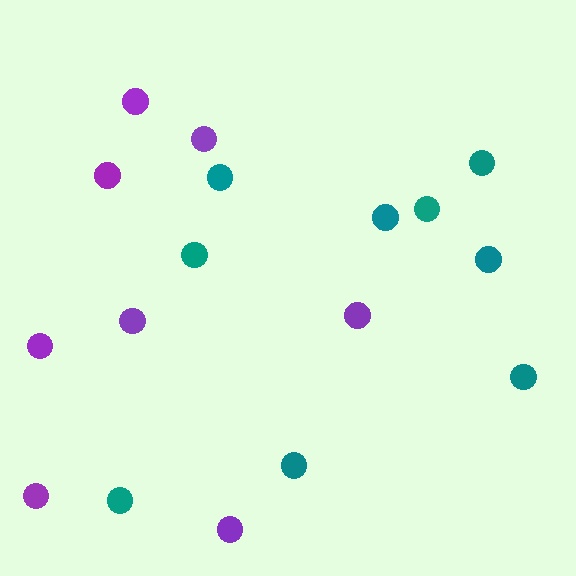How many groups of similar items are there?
There are 2 groups: one group of purple circles (8) and one group of teal circles (9).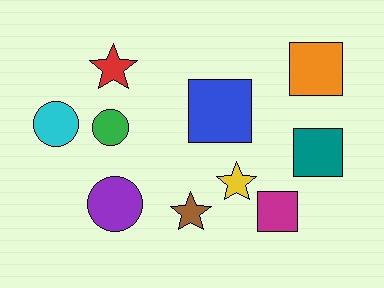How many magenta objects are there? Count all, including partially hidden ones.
There is 1 magenta object.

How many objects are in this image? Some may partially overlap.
There are 10 objects.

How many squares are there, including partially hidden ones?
There are 4 squares.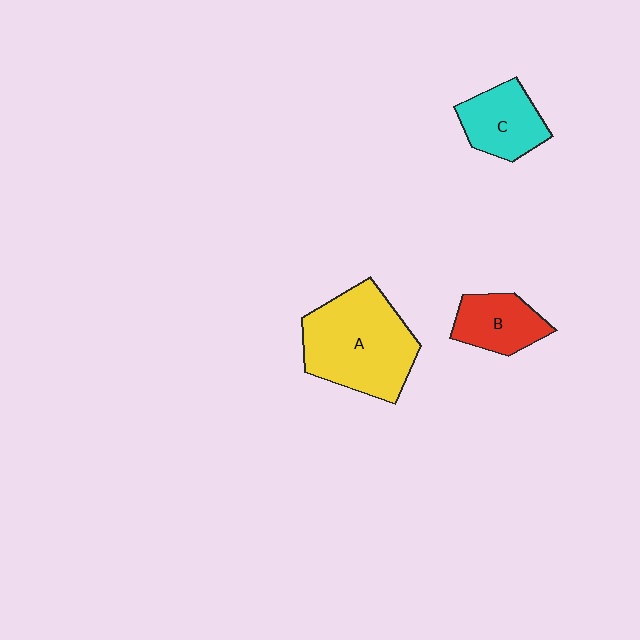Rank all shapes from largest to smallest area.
From largest to smallest: A (yellow), C (cyan), B (red).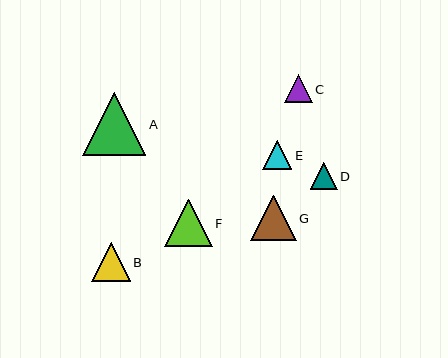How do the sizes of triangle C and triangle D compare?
Triangle C and triangle D are approximately the same size.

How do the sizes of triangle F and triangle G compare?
Triangle F and triangle G are approximately the same size.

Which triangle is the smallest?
Triangle D is the smallest with a size of approximately 27 pixels.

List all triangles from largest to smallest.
From largest to smallest: A, F, G, B, E, C, D.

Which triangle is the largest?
Triangle A is the largest with a size of approximately 63 pixels.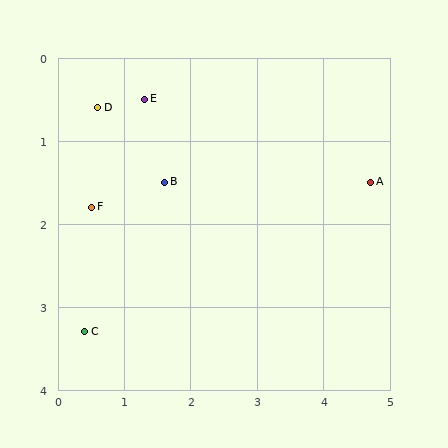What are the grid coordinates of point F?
Point F is at approximately (0.5, 1.8).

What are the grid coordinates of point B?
Point B is at approximately (1.6, 1.5).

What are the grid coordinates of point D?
Point D is at approximately (0.6, 0.6).